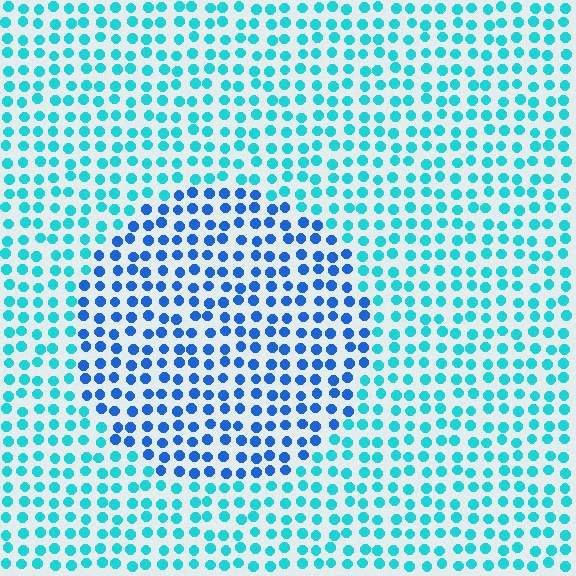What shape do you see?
I see a circle.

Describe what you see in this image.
The image is filled with small cyan elements in a uniform arrangement. A circle-shaped region is visible where the elements are tinted to a slightly different hue, forming a subtle color boundary.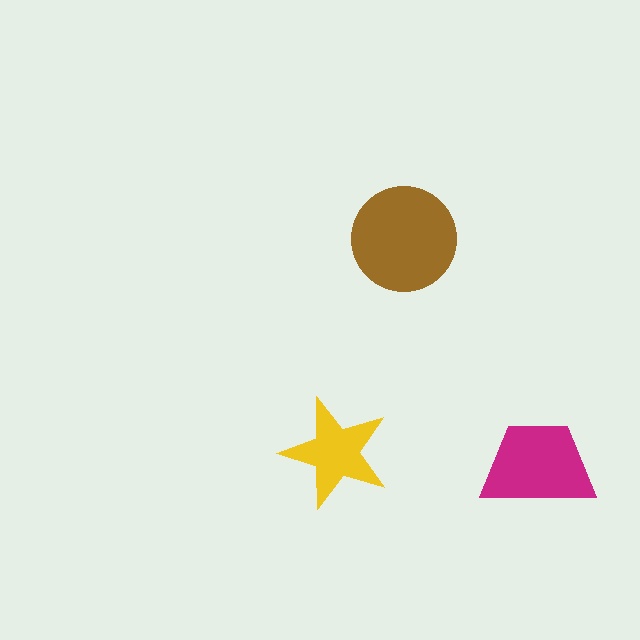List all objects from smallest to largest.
The yellow star, the magenta trapezoid, the brown circle.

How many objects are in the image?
There are 3 objects in the image.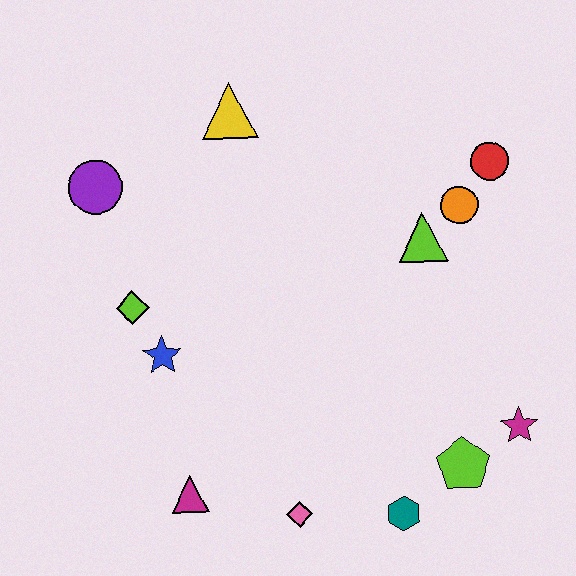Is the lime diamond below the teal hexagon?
No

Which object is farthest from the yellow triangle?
The teal hexagon is farthest from the yellow triangle.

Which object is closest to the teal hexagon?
The lime pentagon is closest to the teal hexagon.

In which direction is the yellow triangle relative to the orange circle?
The yellow triangle is to the left of the orange circle.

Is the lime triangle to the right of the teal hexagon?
Yes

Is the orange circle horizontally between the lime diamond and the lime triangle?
No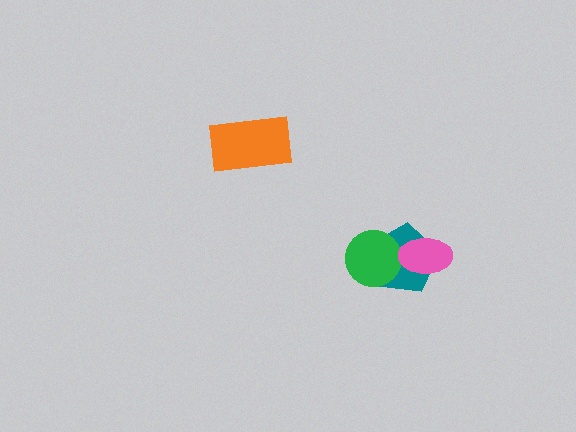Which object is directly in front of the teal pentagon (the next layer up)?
The green circle is directly in front of the teal pentagon.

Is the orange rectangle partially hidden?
No, no other shape covers it.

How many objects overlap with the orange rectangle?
0 objects overlap with the orange rectangle.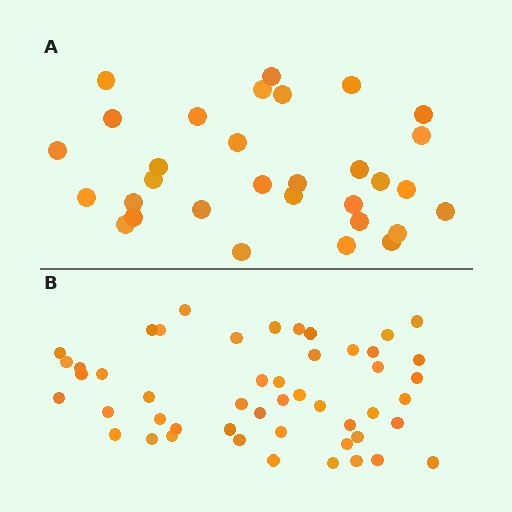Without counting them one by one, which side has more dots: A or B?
Region B (the bottom region) has more dots.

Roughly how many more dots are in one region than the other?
Region B has approximately 20 more dots than region A.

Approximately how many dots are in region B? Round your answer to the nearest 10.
About 50 dots. (The exact count is 49, which rounds to 50.)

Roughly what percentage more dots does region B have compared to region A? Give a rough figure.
About 60% more.